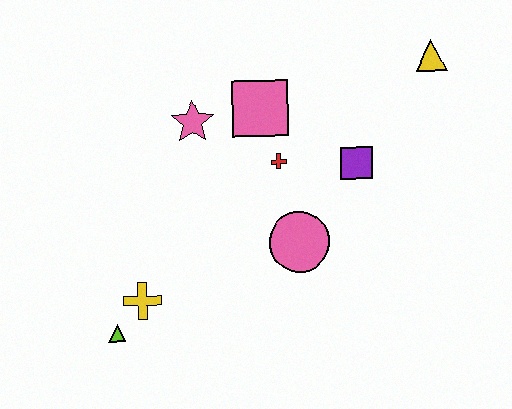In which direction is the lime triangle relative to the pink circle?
The lime triangle is to the left of the pink circle.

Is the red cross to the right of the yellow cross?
Yes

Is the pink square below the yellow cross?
No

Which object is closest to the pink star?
The pink square is closest to the pink star.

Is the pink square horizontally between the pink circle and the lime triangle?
Yes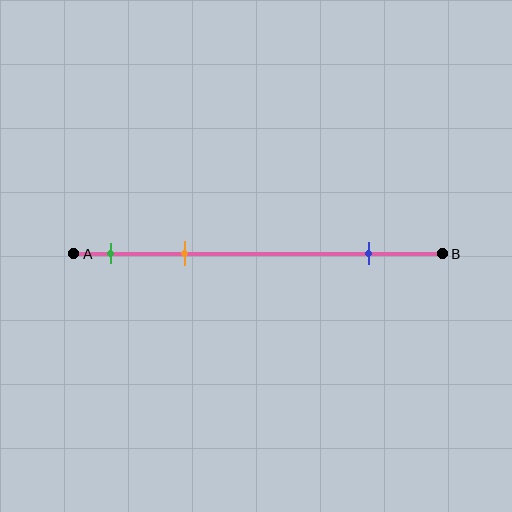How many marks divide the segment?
There are 3 marks dividing the segment.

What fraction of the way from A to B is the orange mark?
The orange mark is approximately 30% (0.3) of the way from A to B.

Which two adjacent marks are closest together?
The green and orange marks are the closest adjacent pair.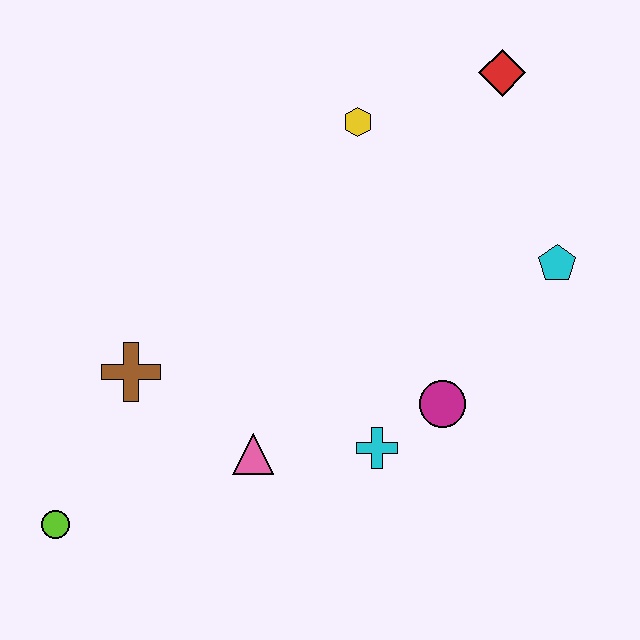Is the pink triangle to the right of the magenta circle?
No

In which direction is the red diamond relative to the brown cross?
The red diamond is to the right of the brown cross.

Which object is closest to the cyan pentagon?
The magenta circle is closest to the cyan pentagon.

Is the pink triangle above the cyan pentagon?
No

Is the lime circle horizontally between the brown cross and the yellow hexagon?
No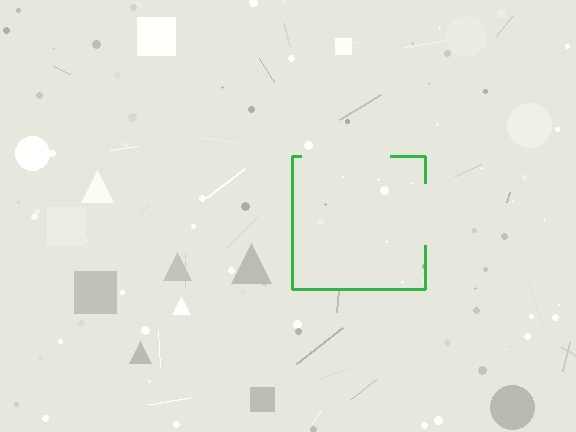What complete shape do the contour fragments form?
The contour fragments form a square.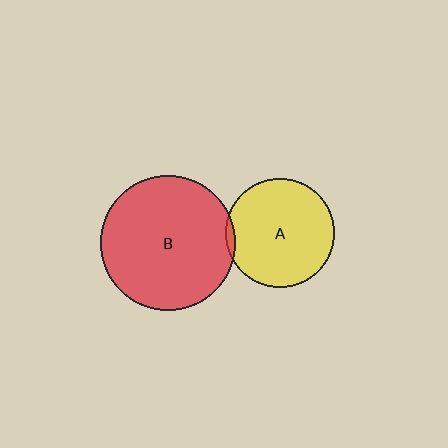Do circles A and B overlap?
Yes.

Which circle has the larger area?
Circle B (red).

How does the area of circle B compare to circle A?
Approximately 1.5 times.